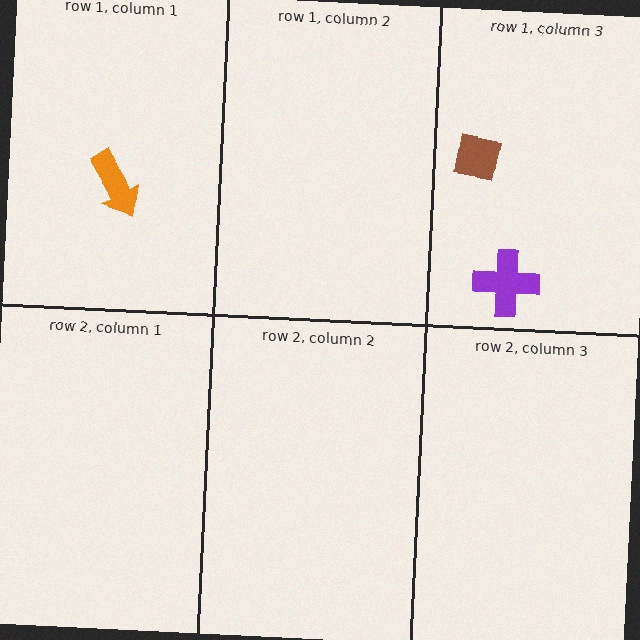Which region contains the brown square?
The row 1, column 3 region.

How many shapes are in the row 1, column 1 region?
1.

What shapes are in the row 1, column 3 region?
The purple cross, the brown square.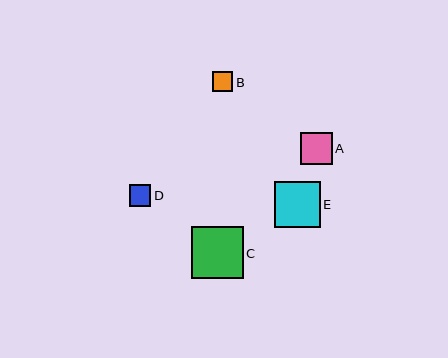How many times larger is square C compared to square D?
Square C is approximately 2.4 times the size of square D.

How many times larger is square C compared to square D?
Square C is approximately 2.4 times the size of square D.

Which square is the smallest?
Square B is the smallest with a size of approximately 20 pixels.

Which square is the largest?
Square C is the largest with a size of approximately 51 pixels.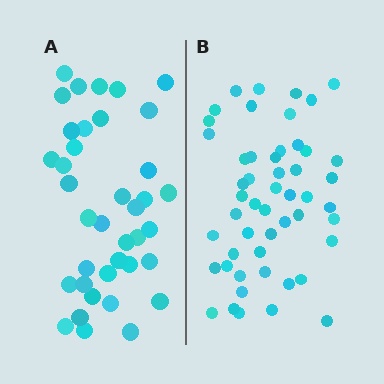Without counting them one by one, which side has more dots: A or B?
Region B (the right region) has more dots.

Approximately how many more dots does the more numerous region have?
Region B has approximately 15 more dots than region A.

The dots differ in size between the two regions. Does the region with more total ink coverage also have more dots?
No. Region A has more total ink coverage because its dots are larger, but region B actually contains more individual dots. Total area can be misleading — the number of items is what matters here.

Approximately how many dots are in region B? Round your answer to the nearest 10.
About 50 dots. (The exact count is 51, which rounds to 50.)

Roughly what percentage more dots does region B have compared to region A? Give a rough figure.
About 35% more.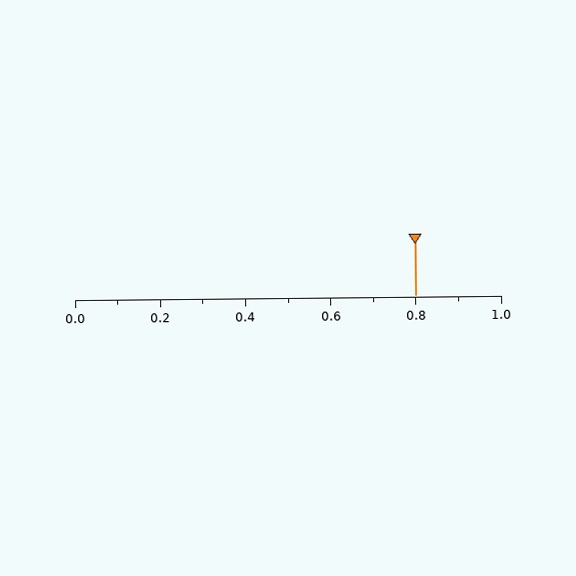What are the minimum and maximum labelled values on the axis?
The axis runs from 0.0 to 1.0.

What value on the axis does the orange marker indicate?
The marker indicates approximately 0.8.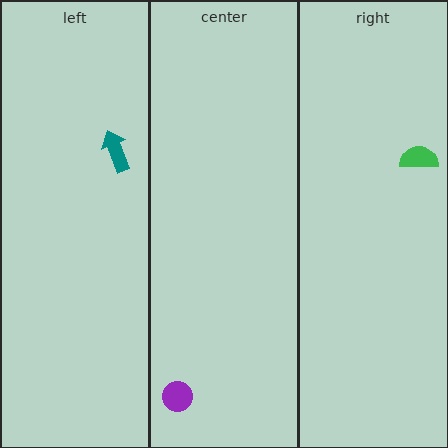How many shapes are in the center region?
1.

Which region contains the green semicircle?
The right region.